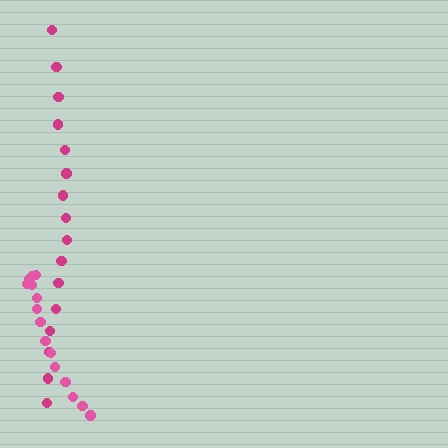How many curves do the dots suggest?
There are 2 distinct paths.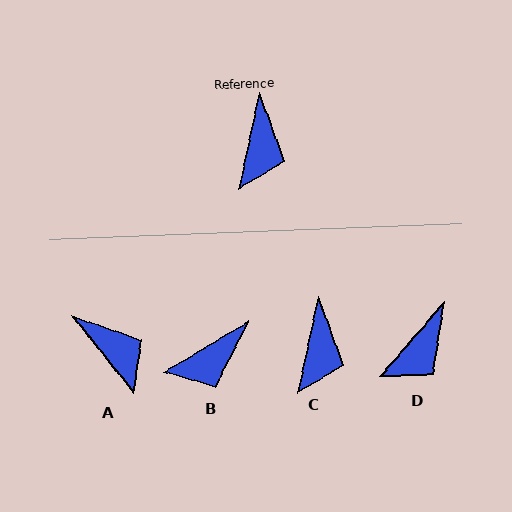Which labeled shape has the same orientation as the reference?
C.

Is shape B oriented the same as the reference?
No, it is off by about 47 degrees.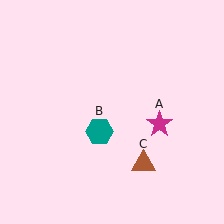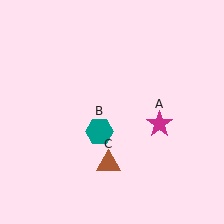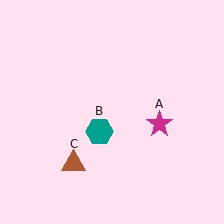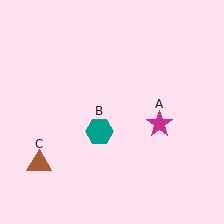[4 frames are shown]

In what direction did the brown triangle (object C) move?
The brown triangle (object C) moved left.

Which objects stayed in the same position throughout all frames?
Magenta star (object A) and teal hexagon (object B) remained stationary.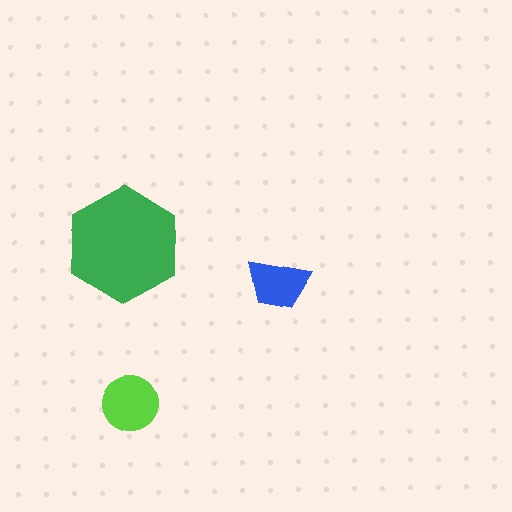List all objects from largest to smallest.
The green hexagon, the lime circle, the blue trapezoid.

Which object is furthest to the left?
The green hexagon is leftmost.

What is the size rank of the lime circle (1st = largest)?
2nd.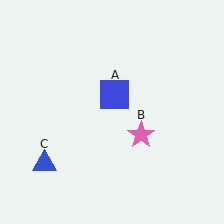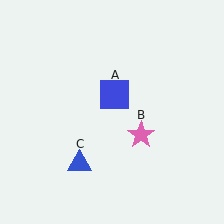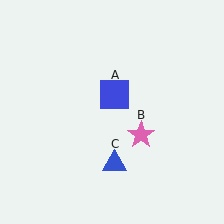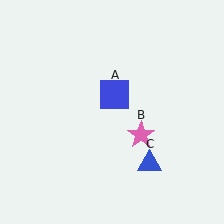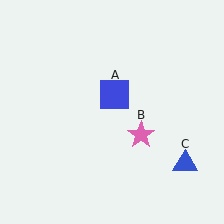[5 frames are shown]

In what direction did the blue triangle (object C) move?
The blue triangle (object C) moved right.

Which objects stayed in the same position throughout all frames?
Blue square (object A) and pink star (object B) remained stationary.